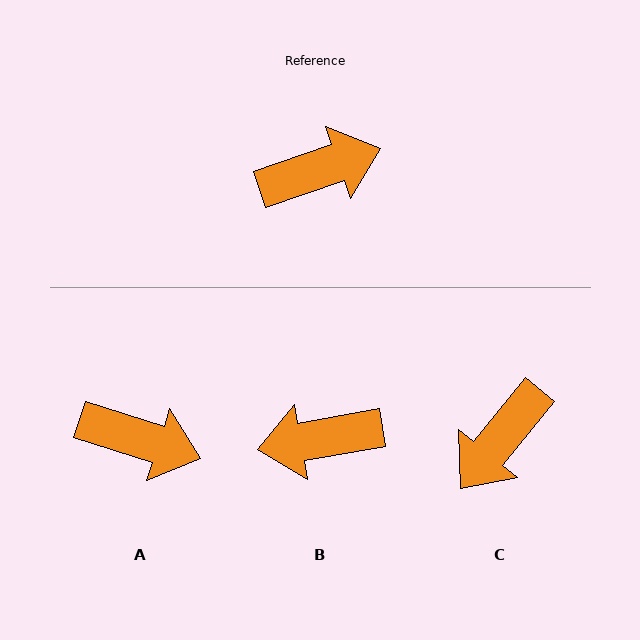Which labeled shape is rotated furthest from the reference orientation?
B, about 171 degrees away.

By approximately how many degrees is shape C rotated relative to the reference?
Approximately 148 degrees clockwise.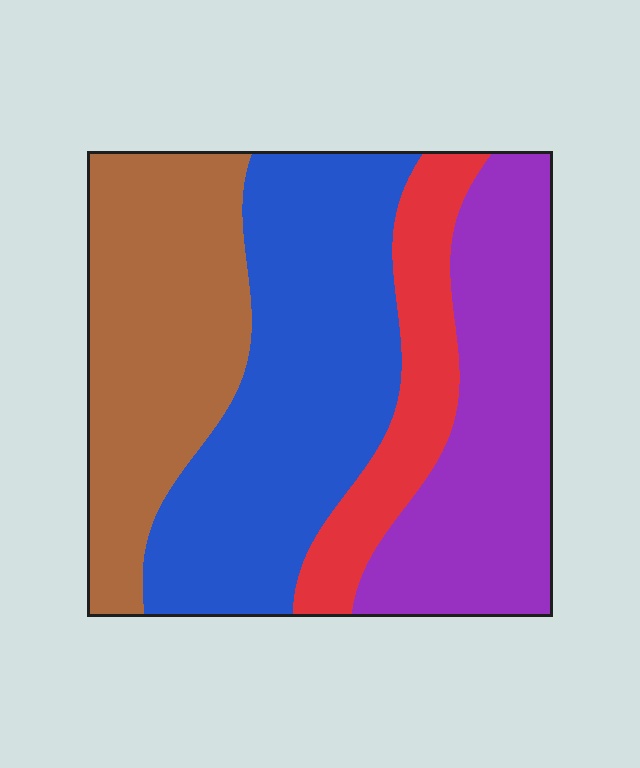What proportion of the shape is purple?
Purple takes up about one quarter (1/4) of the shape.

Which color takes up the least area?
Red, at roughly 15%.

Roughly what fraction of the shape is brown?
Brown takes up about one quarter (1/4) of the shape.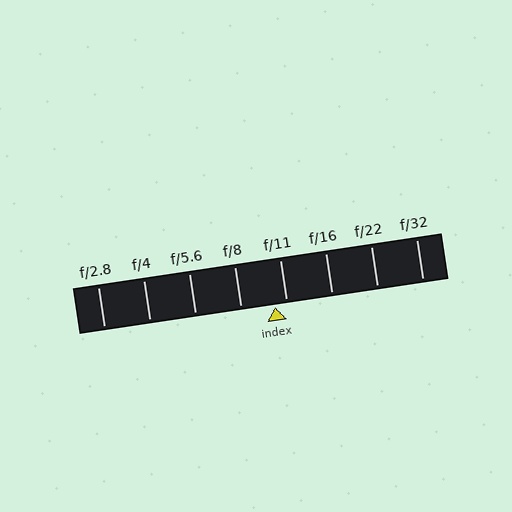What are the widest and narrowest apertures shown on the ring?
The widest aperture shown is f/2.8 and the narrowest is f/32.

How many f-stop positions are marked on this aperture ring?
There are 8 f-stop positions marked.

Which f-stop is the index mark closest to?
The index mark is closest to f/11.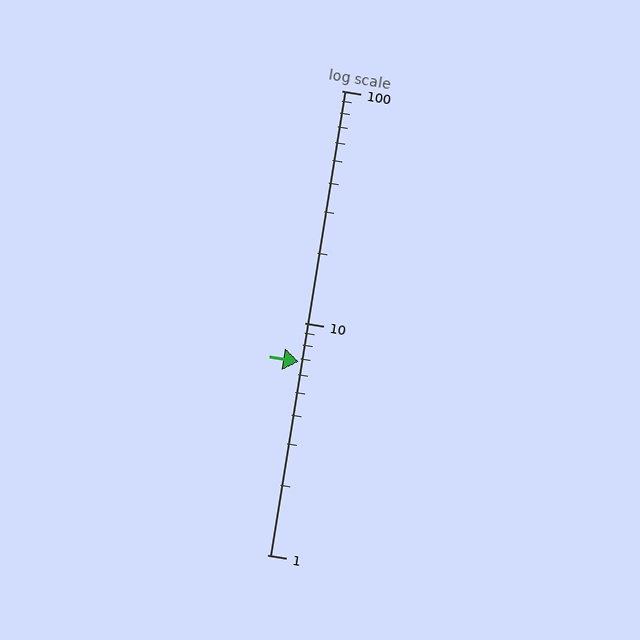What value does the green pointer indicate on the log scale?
The pointer indicates approximately 6.8.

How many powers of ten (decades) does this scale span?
The scale spans 2 decades, from 1 to 100.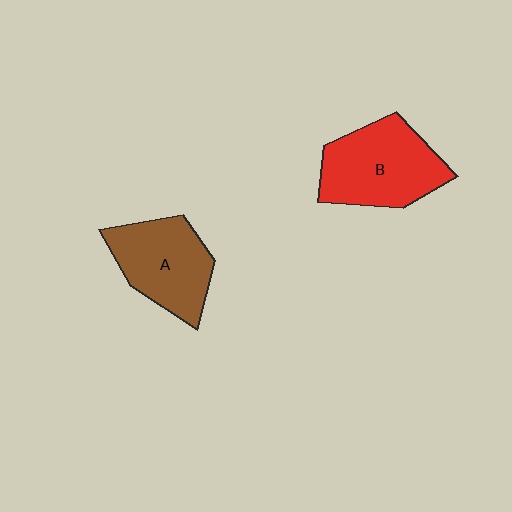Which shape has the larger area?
Shape B (red).